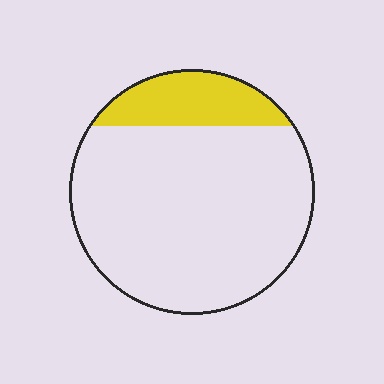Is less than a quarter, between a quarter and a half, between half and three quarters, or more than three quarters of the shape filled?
Less than a quarter.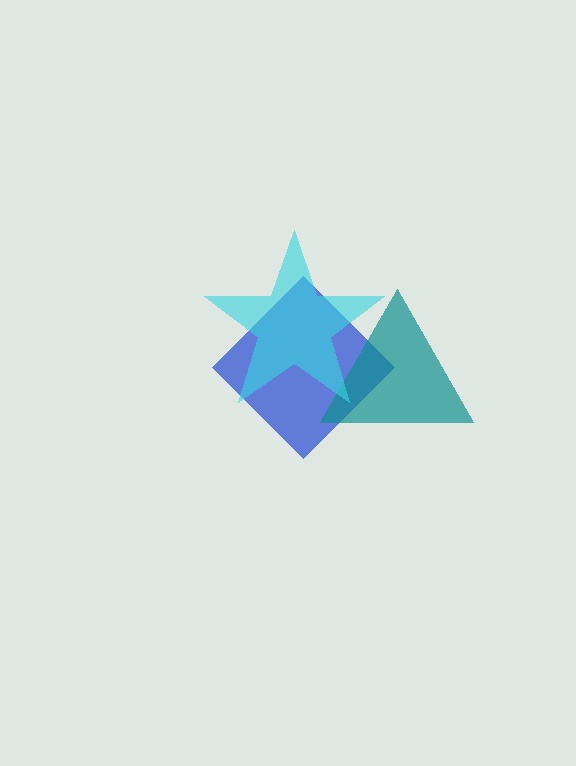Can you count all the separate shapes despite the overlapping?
Yes, there are 3 separate shapes.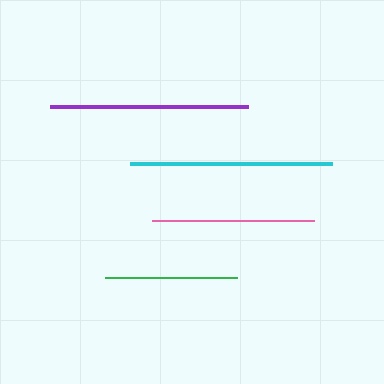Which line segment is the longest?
The cyan line is the longest at approximately 202 pixels.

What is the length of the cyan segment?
The cyan segment is approximately 202 pixels long.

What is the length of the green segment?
The green segment is approximately 132 pixels long.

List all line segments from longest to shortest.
From longest to shortest: cyan, purple, pink, green.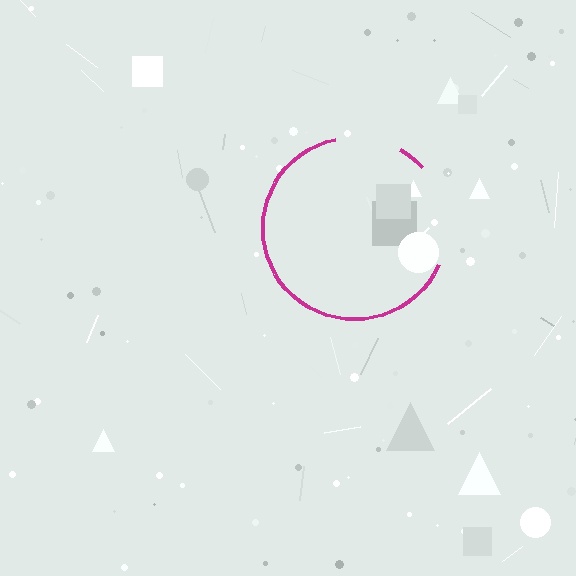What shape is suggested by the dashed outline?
The dashed outline suggests a circle.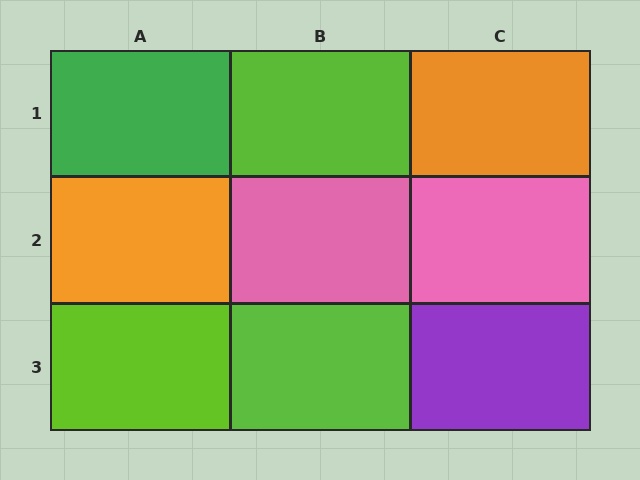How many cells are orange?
2 cells are orange.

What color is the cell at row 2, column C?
Pink.